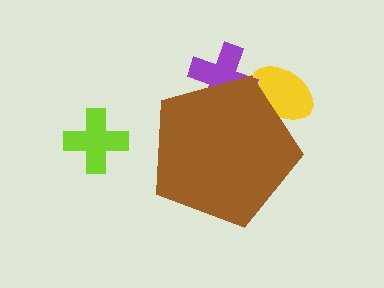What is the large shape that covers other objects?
A brown pentagon.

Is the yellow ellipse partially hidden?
Yes, the yellow ellipse is partially hidden behind the brown pentagon.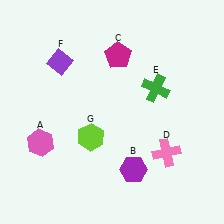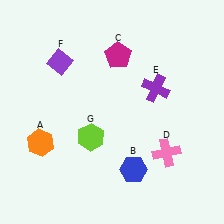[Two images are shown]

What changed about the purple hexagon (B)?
In Image 1, B is purple. In Image 2, it changed to blue.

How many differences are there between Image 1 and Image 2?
There are 3 differences between the two images.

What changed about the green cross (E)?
In Image 1, E is green. In Image 2, it changed to purple.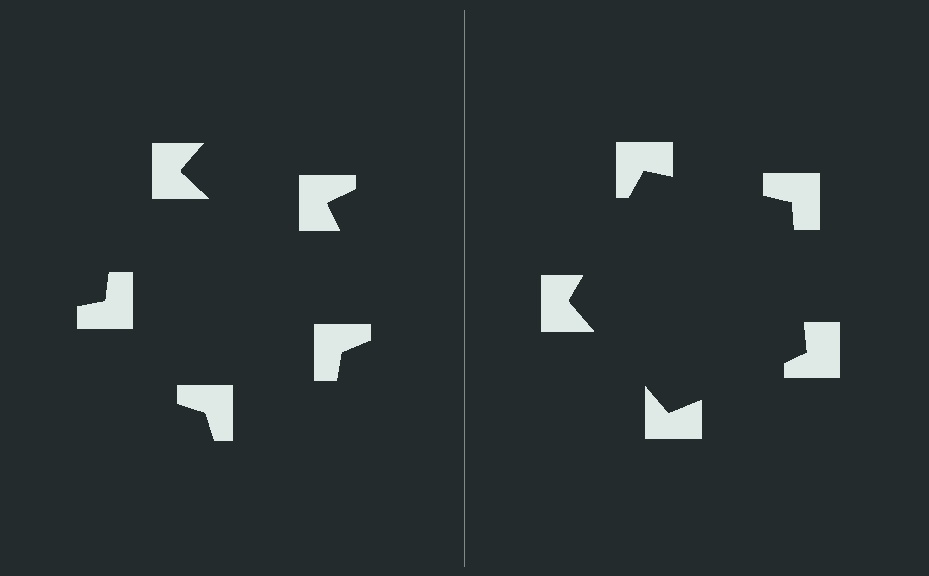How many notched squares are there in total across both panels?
10 — 5 on each side.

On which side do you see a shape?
An illusory pentagon appears on the right side. On the left side the wedge cuts are rotated, so no coherent shape forms.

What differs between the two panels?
The notched squares are positioned identically on both sides; only the wedge orientations differ. On the right they align to a pentagon; on the left they are misaligned.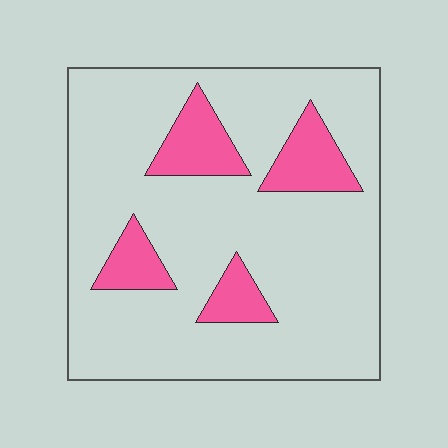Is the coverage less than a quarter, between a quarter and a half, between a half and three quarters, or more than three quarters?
Less than a quarter.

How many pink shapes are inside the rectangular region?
4.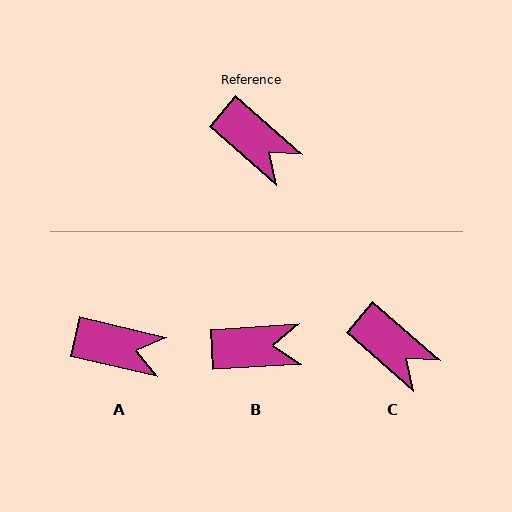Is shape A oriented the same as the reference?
No, it is off by about 28 degrees.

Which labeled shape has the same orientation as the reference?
C.